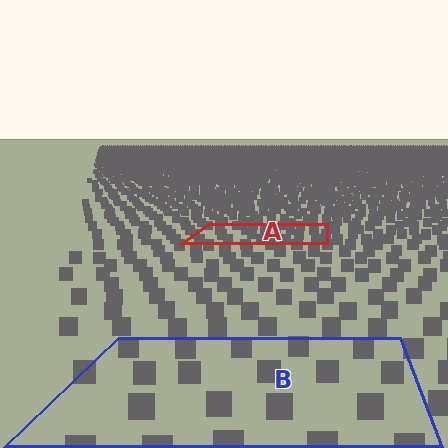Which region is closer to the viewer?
Region B is closer. The texture elements there are larger and more spread out.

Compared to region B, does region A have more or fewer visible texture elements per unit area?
Region A has more texture elements per unit area — they are packed more densely because it is farther away.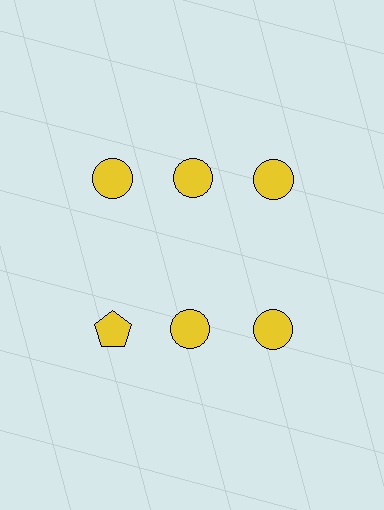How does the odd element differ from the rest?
It has a different shape: pentagon instead of circle.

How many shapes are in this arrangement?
There are 6 shapes arranged in a grid pattern.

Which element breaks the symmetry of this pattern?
The yellow pentagon in the second row, leftmost column breaks the symmetry. All other shapes are yellow circles.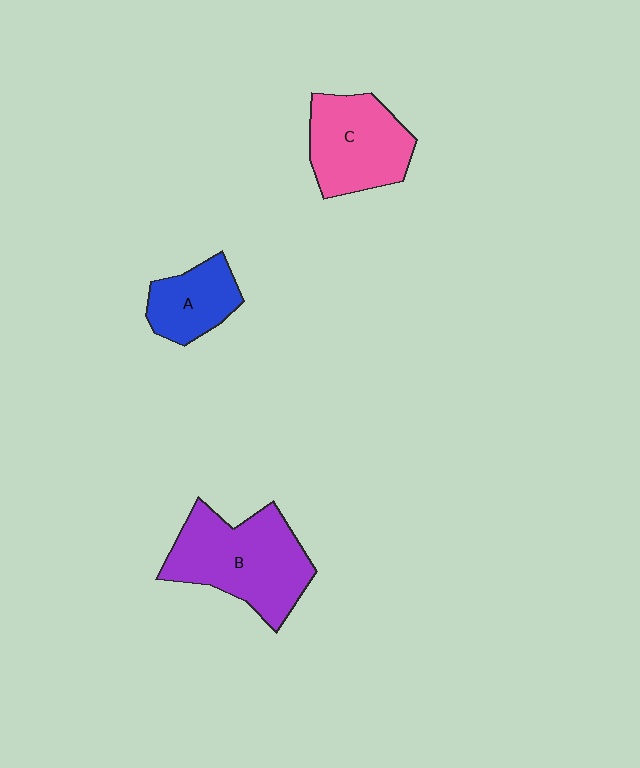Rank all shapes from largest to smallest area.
From largest to smallest: B (purple), C (pink), A (blue).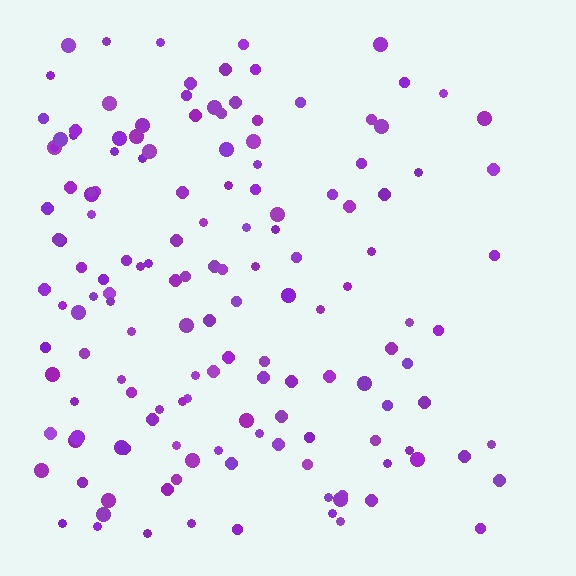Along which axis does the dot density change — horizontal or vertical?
Horizontal.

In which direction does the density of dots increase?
From right to left, with the left side densest.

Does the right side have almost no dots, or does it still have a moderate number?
Still a moderate number, just noticeably fewer than the left.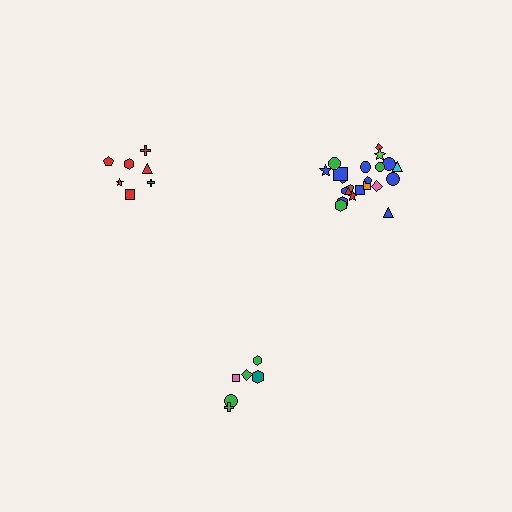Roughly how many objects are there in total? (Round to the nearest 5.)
Roughly 35 objects in total.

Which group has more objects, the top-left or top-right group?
The top-right group.